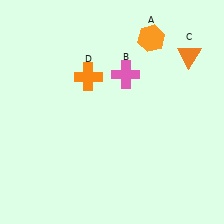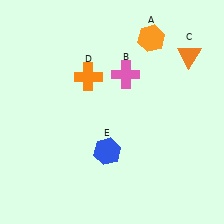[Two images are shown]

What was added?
A blue hexagon (E) was added in Image 2.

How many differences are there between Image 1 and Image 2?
There is 1 difference between the two images.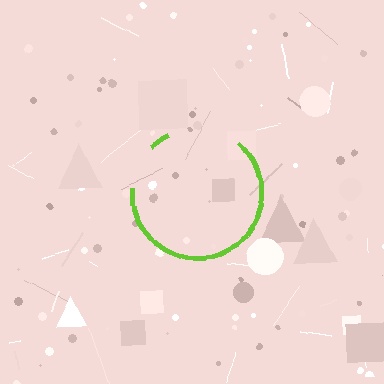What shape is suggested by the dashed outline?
The dashed outline suggests a circle.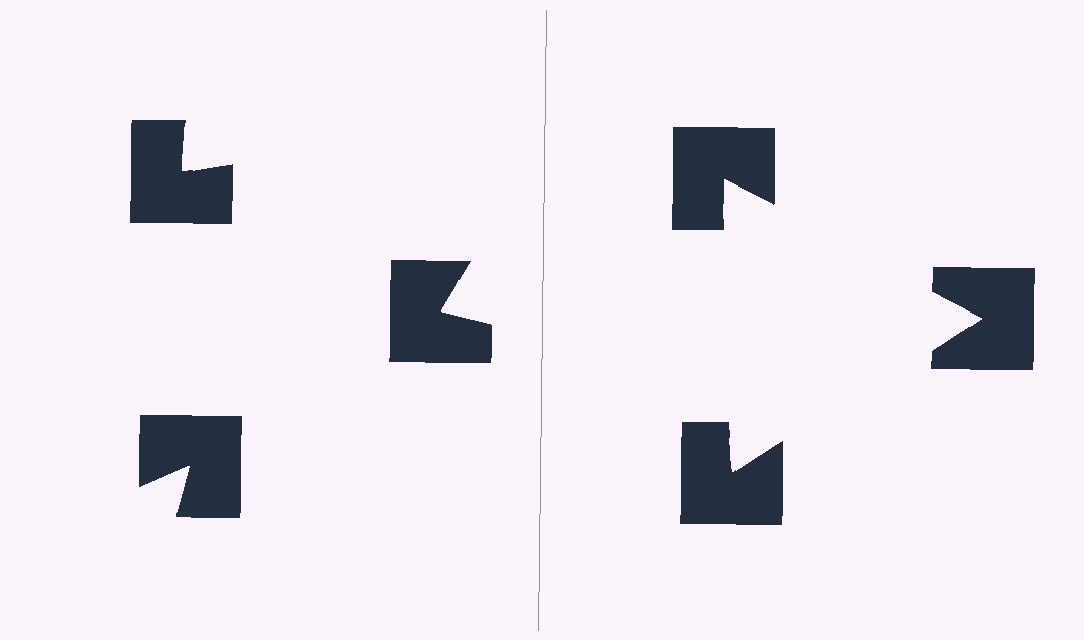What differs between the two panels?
The notched squares are positioned identically on both sides; only the wedge orientations differ. On the right they align to a triangle; on the left they are misaligned.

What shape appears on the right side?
An illusory triangle.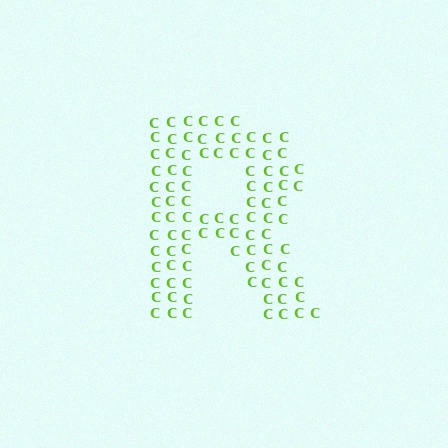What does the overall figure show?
The overall figure shows the letter R.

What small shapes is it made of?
It is made of small letter C's.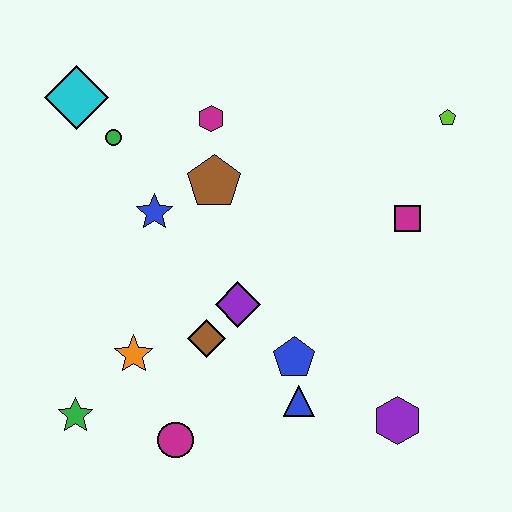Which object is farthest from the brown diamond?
The lime pentagon is farthest from the brown diamond.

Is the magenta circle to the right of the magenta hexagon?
No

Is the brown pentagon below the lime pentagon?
Yes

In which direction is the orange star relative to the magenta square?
The orange star is to the left of the magenta square.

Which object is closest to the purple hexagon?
The blue triangle is closest to the purple hexagon.